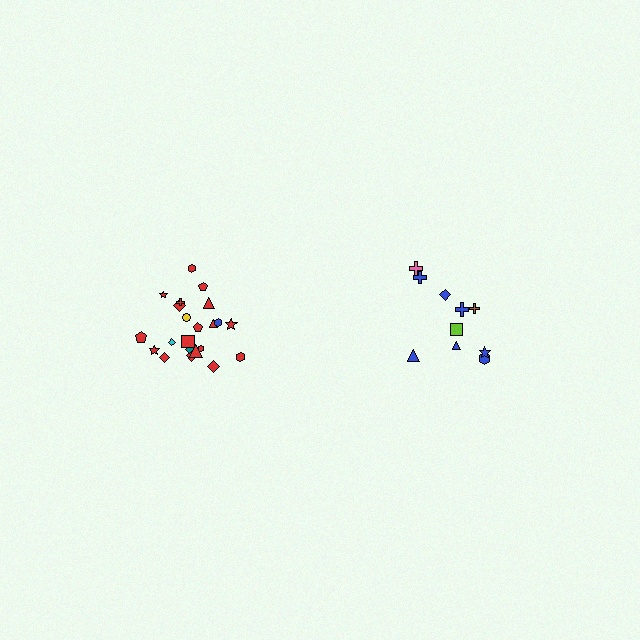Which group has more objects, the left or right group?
The left group.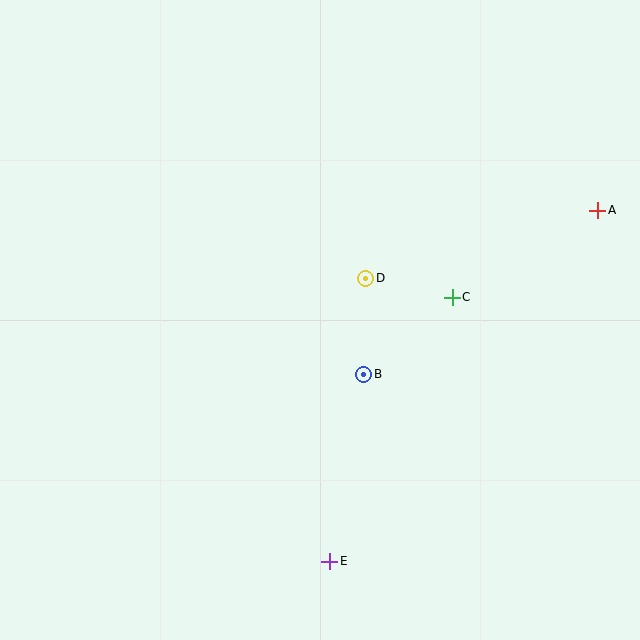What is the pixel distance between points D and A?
The distance between D and A is 242 pixels.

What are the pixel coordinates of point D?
Point D is at (366, 278).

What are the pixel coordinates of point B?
Point B is at (364, 374).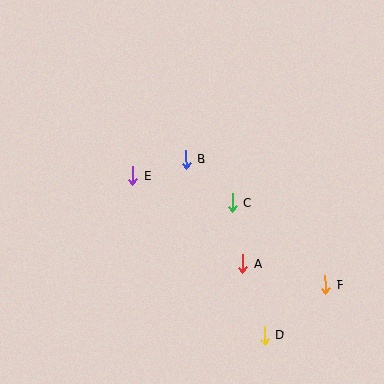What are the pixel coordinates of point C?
Point C is at (233, 203).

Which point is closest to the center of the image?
Point B at (186, 159) is closest to the center.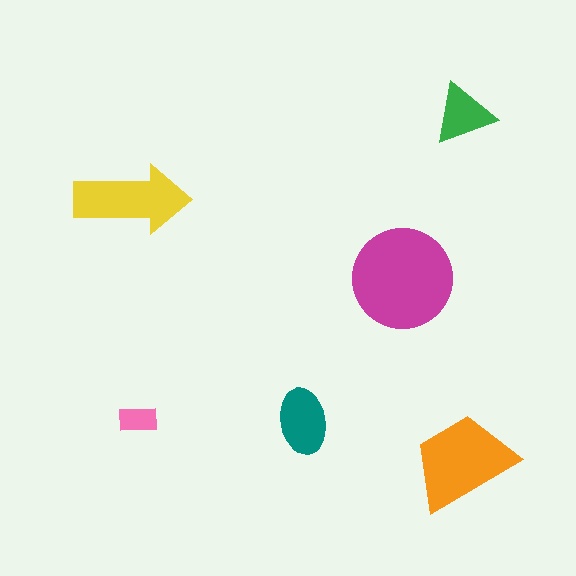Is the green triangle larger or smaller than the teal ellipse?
Smaller.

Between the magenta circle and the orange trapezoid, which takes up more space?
The magenta circle.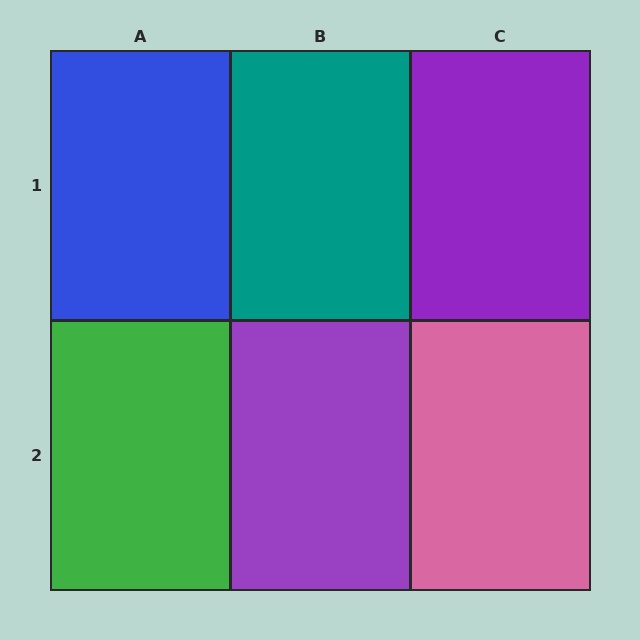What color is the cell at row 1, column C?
Purple.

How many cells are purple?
2 cells are purple.